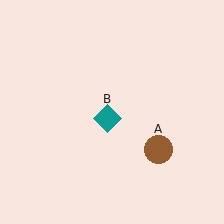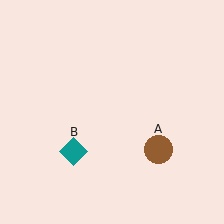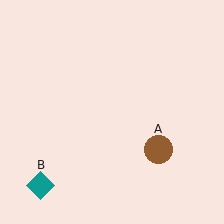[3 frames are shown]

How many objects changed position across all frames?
1 object changed position: teal diamond (object B).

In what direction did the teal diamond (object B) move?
The teal diamond (object B) moved down and to the left.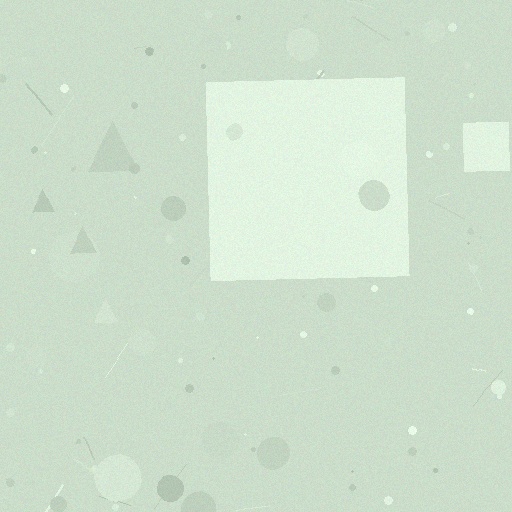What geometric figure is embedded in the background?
A square is embedded in the background.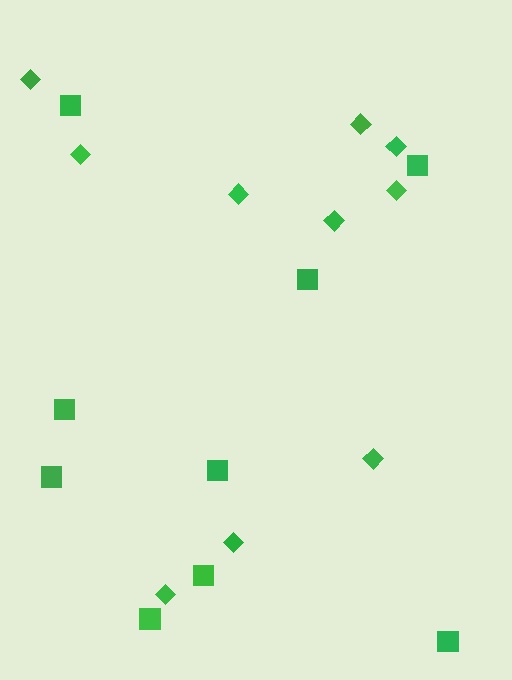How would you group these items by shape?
There are 2 groups: one group of squares (9) and one group of diamonds (10).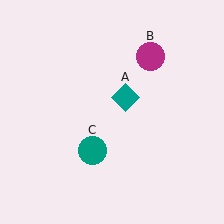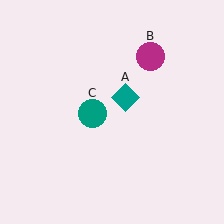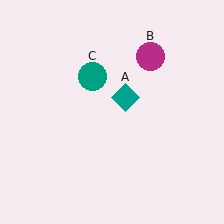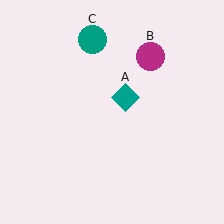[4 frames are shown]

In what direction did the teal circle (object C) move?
The teal circle (object C) moved up.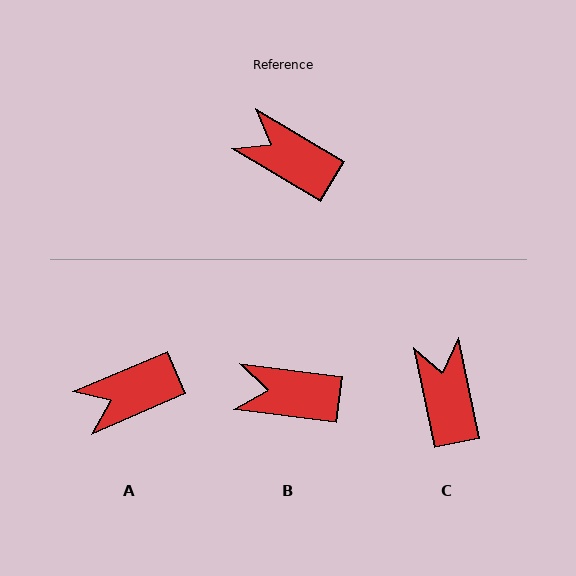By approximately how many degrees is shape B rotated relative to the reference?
Approximately 24 degrees counter-clockwise.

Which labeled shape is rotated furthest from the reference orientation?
A, about 54 degrees away.